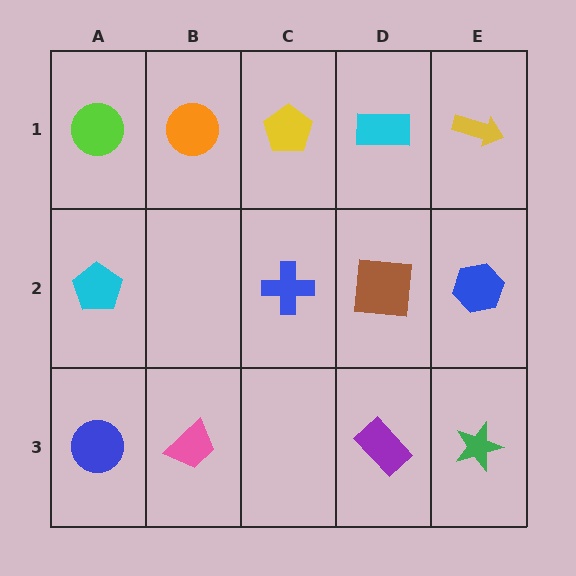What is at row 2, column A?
A cyan pentagon.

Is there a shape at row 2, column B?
No, that cell is empty.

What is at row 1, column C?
A yellow pentagon.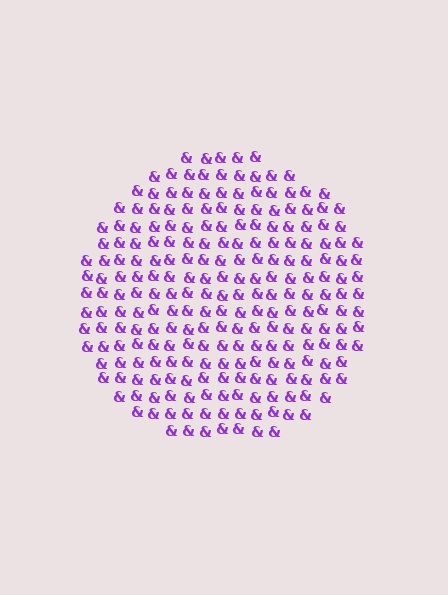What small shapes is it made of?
It is made of small ampersands.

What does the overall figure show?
The overall figure shows a circle.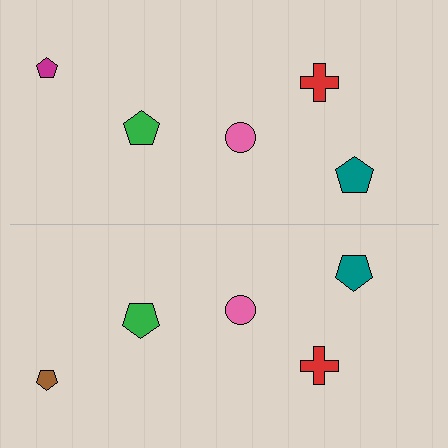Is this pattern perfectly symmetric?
No, the pattern is not perfectly symmetric. The brown pentagon on the bottom side breaks the symmetry — its mirror counterpart is magenta.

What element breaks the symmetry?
The brown pentagon on the bottom side breaks the symmetry — its mirror counterpart is magenta.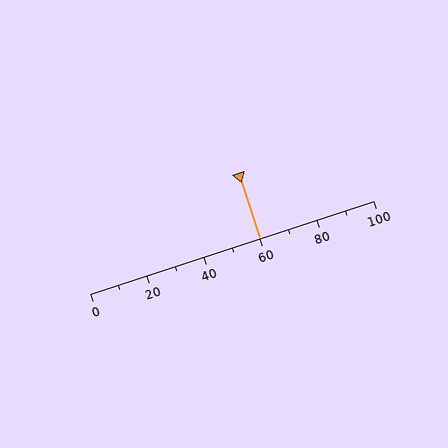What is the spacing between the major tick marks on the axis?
The major ticks are spaced 20 apart.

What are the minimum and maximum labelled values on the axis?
The axis runs from 0 to 100.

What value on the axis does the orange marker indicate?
The marker indicates approximately 60.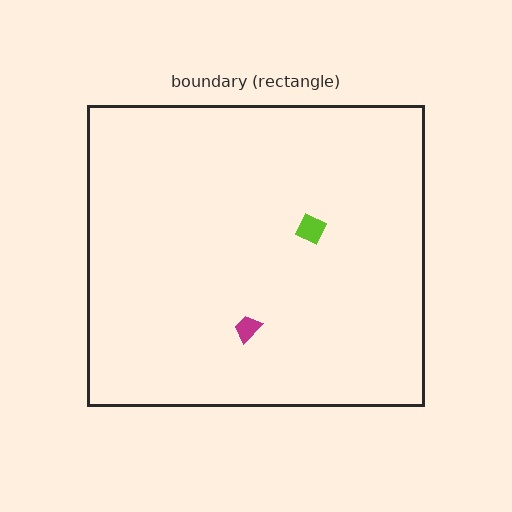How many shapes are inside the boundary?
2 inside, 0 outside.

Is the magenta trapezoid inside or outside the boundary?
Inside.